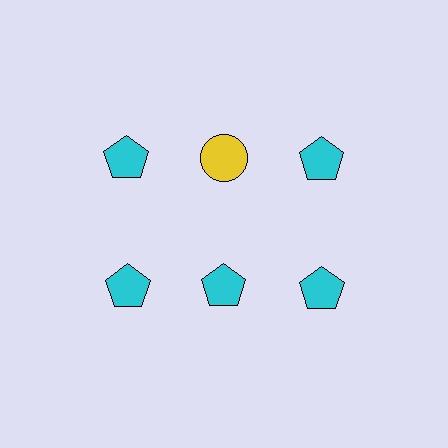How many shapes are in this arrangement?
There are 6 shapes arranged in a grid pattern.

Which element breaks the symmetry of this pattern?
The yellow circle in the top row, second from left column breaks the symmetry. All other shapes are cyan pentagons.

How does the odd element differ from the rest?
It differs in both color (yellow instead of cyan) and shape (circle instead of pentagon).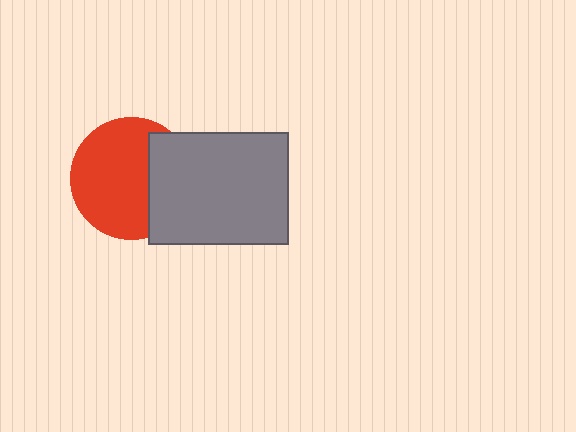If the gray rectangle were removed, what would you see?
You would see the complete red circle.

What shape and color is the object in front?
The object in front is a gray rectangle.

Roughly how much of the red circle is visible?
Most of it is visible (roughly 68%).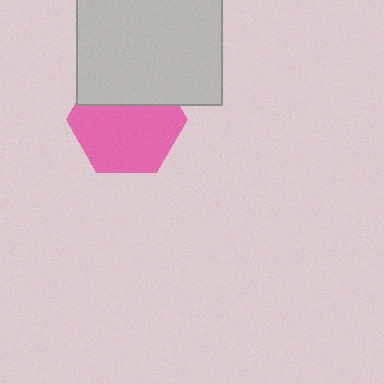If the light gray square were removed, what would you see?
You would see the complete pink hexagon.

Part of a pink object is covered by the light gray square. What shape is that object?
It is a hexagon.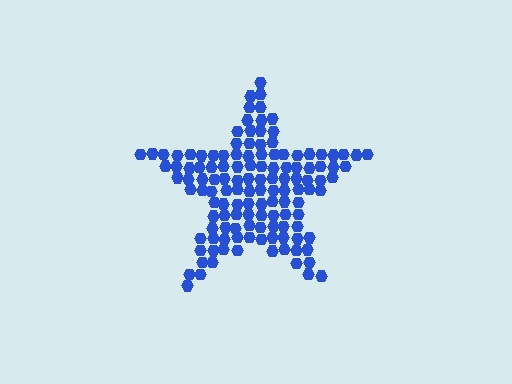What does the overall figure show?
The overall figure shows a star.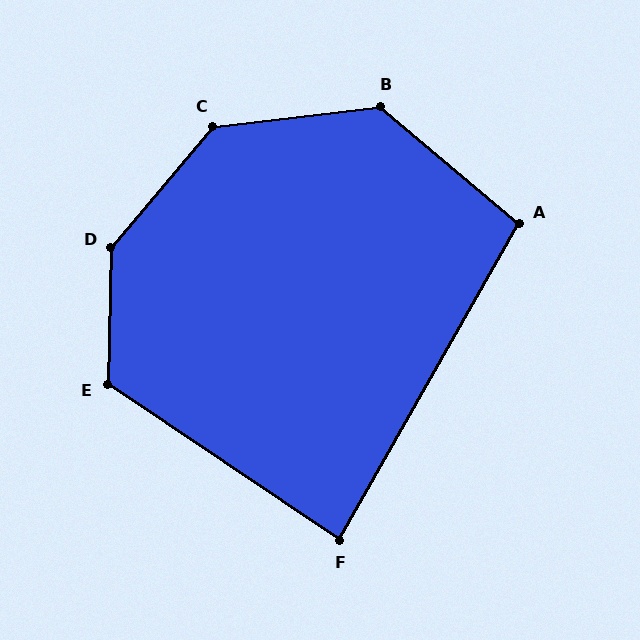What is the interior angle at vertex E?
Approximately 123 degrees (obtuse).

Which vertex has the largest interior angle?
D, at approximately 141 degrees.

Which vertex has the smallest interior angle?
F, at approximately 85 degrees.